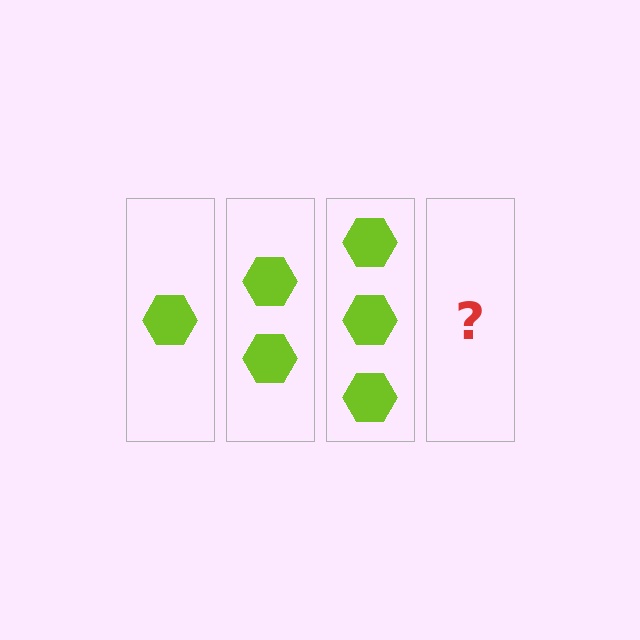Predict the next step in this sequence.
The next step is 4 hexagons.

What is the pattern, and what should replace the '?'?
The pattern is that each step adds one more hexagon. The '?' should be 4 hexagons.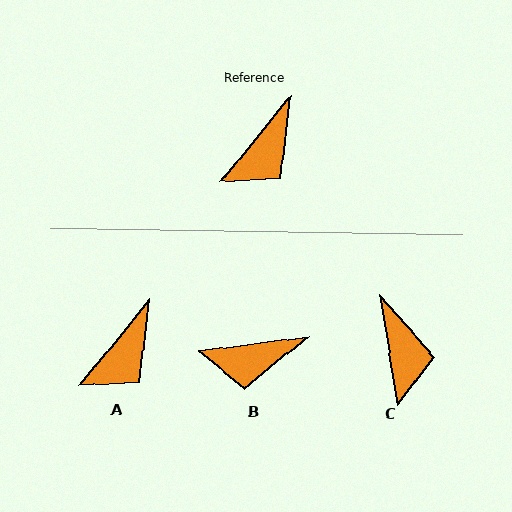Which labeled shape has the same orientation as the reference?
A.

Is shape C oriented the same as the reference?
No, it is off by about 48 degrees.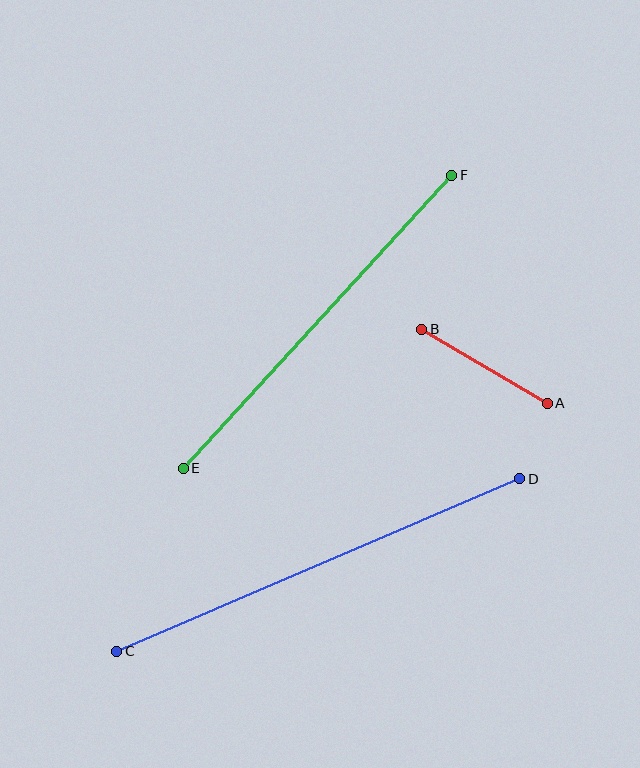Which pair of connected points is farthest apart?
Points C and D are farthest apart.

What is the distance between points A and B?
The distance is approximately 146 pixels.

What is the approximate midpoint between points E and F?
The midpoint is at approximately (317, 322) pixels.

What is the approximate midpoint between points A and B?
The midpoint is at approximately (484, 366) pixels.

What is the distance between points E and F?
The distance is approximately 397 pixels.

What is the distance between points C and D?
The distance is approximately 439 pixels.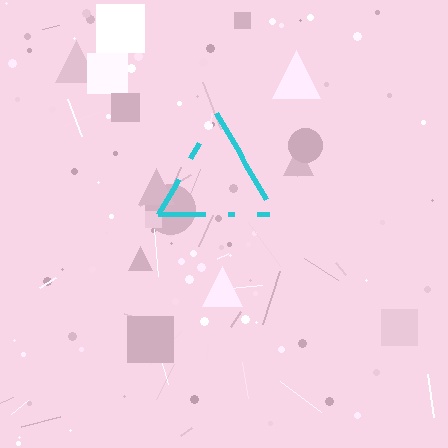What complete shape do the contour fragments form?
The contour fragments form a triangle.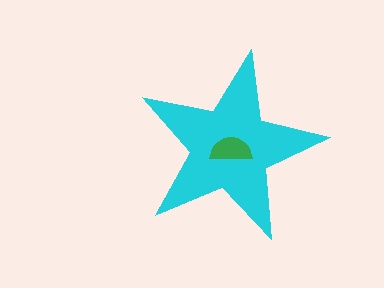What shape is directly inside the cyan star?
The green semicircle.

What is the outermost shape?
The cyan star.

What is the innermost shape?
The green semicircle.